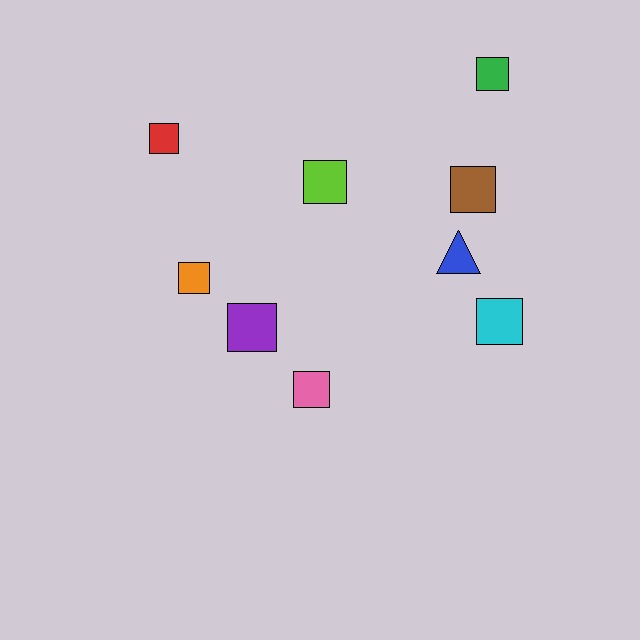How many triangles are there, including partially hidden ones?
There is 1 triangle.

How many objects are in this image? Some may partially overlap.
There are 9 objects.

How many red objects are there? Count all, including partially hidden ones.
There is 1 red object.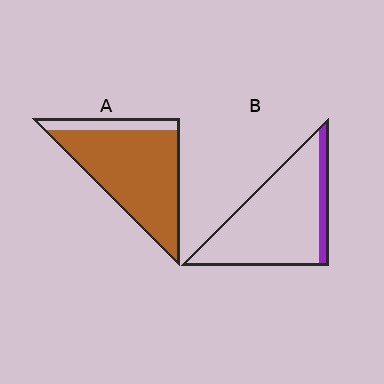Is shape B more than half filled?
No.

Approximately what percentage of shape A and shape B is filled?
A is approximately 85% and B is approximately 15%.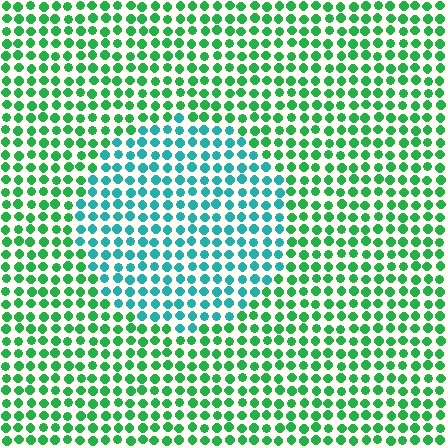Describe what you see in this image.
The image is filled with small green elements in a uniform arrangement. A circle-shaped region is visible where the elements are tinted to a slightly different hue, forming a subtle color boundary.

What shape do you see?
I see a circle.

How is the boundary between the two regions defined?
The boundary is defined purely by a slight shift in hue (about 42 degrees). Spacing, size, and orientation are identical on both sides.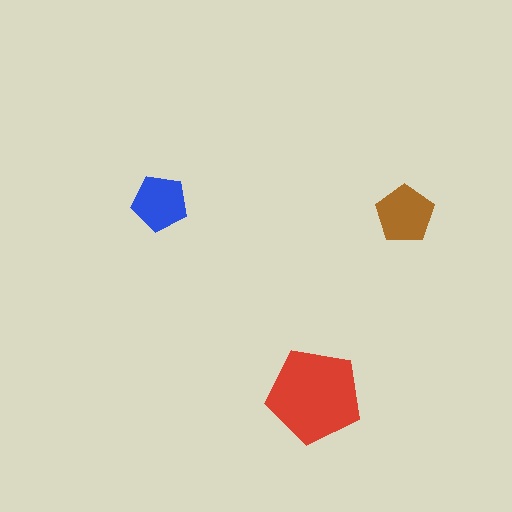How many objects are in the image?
There are 3 objects in the image.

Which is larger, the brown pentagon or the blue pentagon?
The brown one.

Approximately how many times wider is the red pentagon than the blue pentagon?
About 1.5 times wider.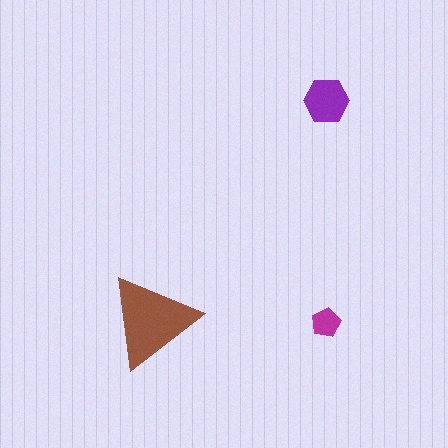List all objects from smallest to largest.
The magenta pentagon, the purple hexagon, the brown triangle.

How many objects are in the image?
There are 3 objects in the image.